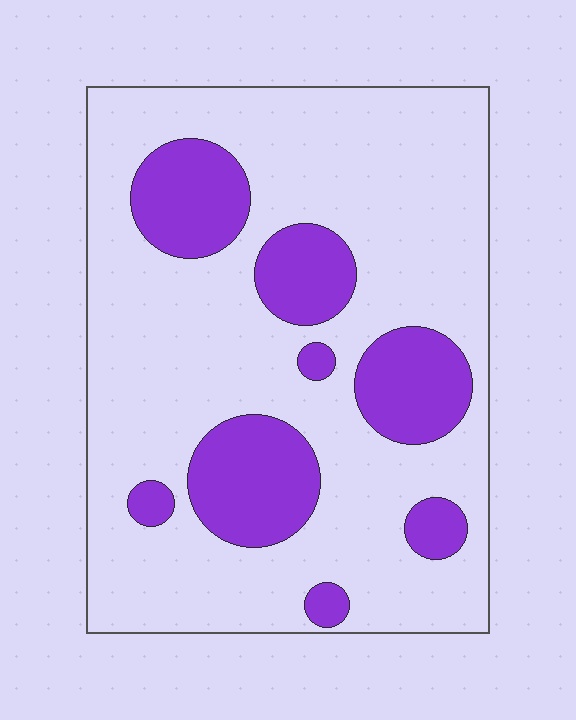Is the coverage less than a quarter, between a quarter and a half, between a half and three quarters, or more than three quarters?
Less than a quarter.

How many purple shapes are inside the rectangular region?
8.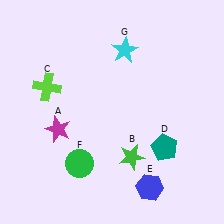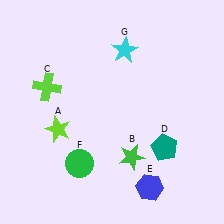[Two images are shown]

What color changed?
The star (A) changed from magenta in Image 1 to lime in Image 2.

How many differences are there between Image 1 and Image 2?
There is 1 difference between the two images.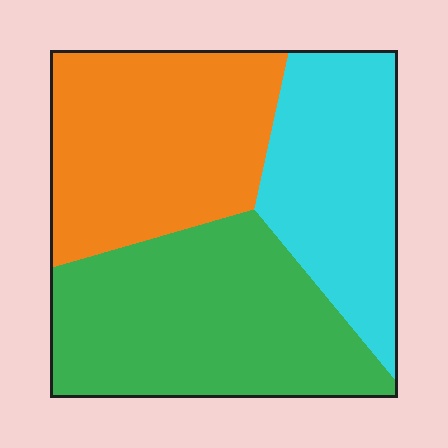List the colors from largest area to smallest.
From largest to smallest: green, orange, cyan.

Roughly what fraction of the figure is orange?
Orange covers about 35% of the figure.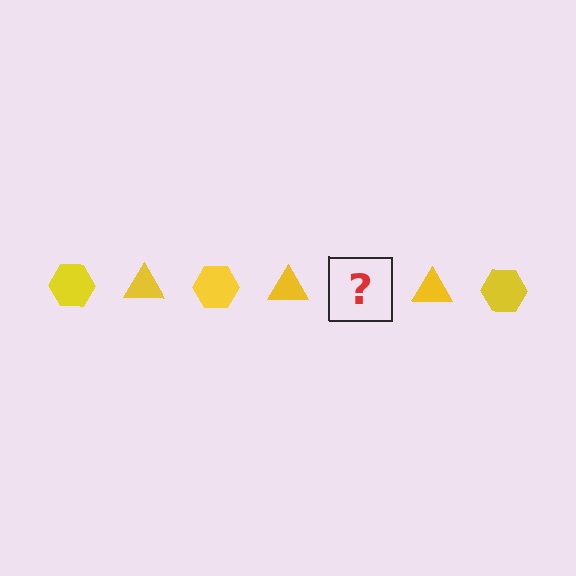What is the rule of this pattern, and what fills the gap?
The rule is that the pattern cycles through hexagon, triangle shapes in yellow. The gap should be filled with a yellow hexagon.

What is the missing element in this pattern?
The missing element is a yellow hexagon.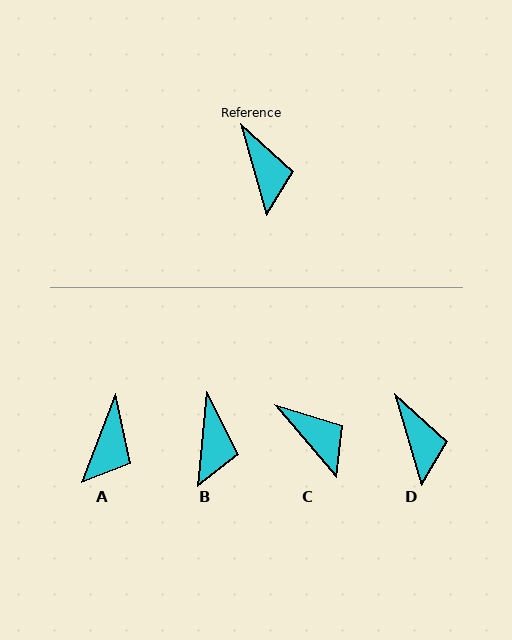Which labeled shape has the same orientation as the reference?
D.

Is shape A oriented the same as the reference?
No, it is off by about 37 degrees.